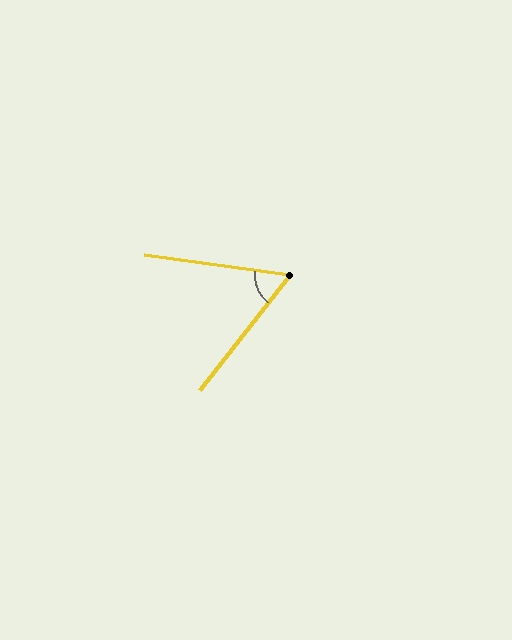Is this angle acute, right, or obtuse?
It is acute.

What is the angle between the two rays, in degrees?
Approximately 60 degrees.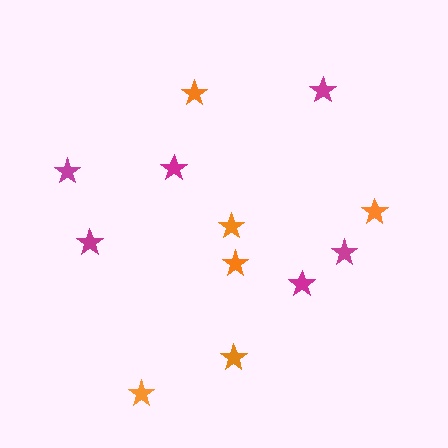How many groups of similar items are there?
There are 2 groups: one group of magenta stars (6) and one group of orange stars (6).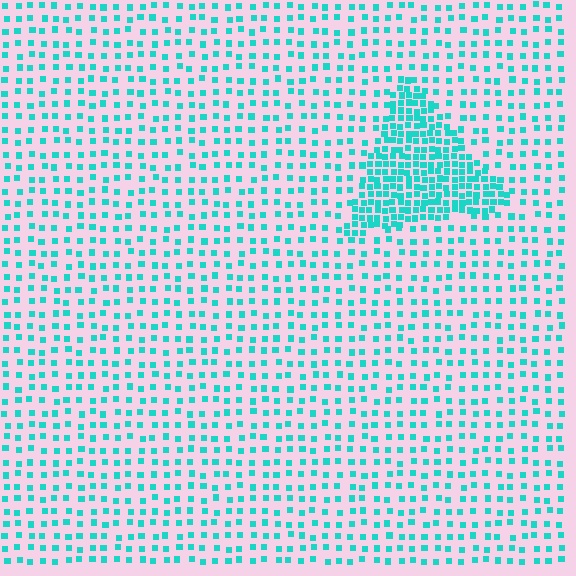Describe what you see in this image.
The image contains small cyan elements arranged at two different densities. A triangle-shaped region is visible where the elements are more densely packed than the surrounding area.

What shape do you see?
I see a triangle.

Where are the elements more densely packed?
The elements are more densely packed inside the triangle boundary.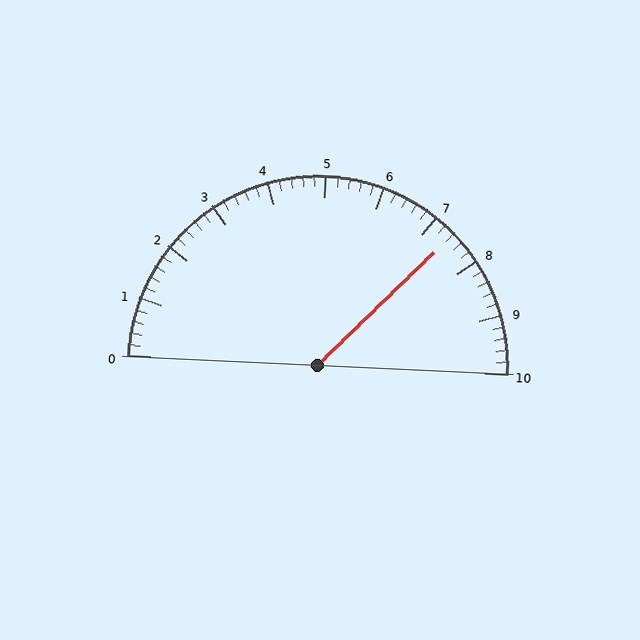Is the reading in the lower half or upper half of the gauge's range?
The reading is in the upper half of the range (0 to 10).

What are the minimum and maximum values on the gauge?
The gauge ranges from 0 to 10.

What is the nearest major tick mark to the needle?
The nearest major tick mark is 7.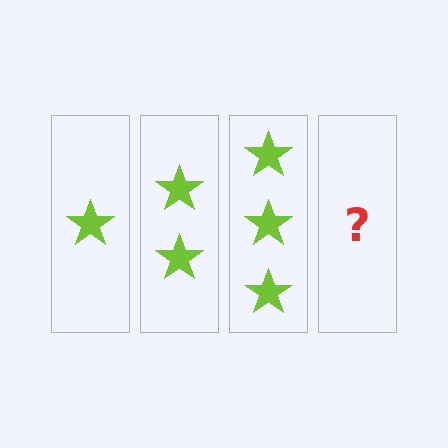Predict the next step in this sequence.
The next step is 4 stars.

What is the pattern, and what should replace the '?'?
The pattern is that each step adds one more star. The '?' should be 4 stars.